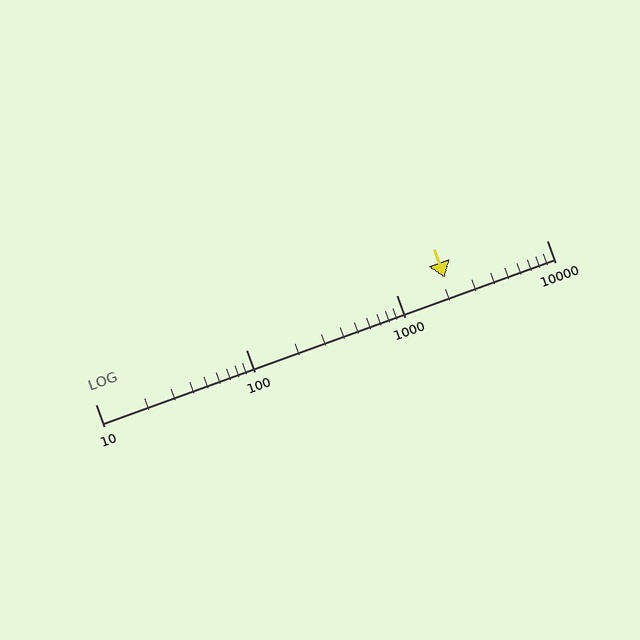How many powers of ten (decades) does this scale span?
The scale spans 3 decades, from 10 to 10000.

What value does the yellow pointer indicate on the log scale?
The pointer indicates approximately 2100.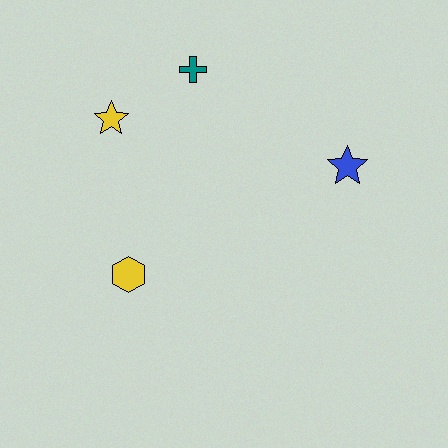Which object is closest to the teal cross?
The yellow star is closest to the teal cross.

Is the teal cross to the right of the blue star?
No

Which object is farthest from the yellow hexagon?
The blue star is farthest from the yellow hexagon.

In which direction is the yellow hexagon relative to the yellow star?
The yellow hexagon is below the yellow star.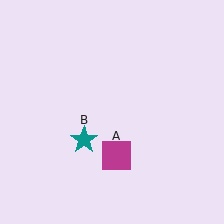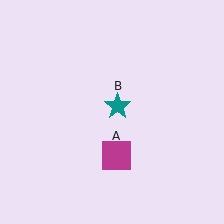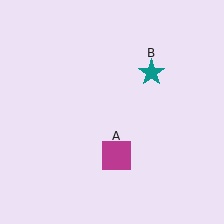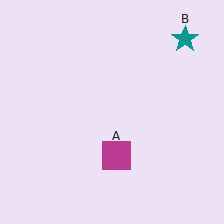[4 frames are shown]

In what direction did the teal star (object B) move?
The teal star (object B) moved up and to the right.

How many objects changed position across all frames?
1 object changed position: teal star (object B).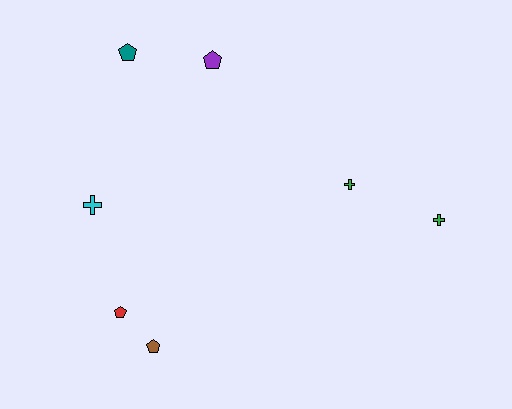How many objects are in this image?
There are 7 objects.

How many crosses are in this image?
There are 3 crosses.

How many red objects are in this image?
There is 1 red object.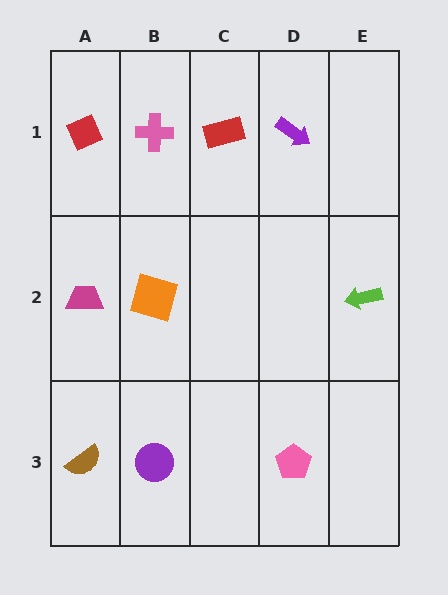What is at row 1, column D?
A purple arrow.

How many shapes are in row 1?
4 shapes.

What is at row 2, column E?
A lime arrow.